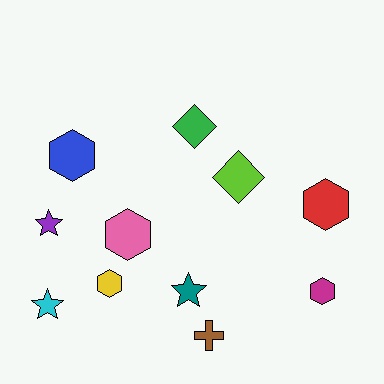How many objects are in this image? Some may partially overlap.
There are 11 objects.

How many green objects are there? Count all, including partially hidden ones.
There is 1 green object.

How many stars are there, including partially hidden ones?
There are 3 stars.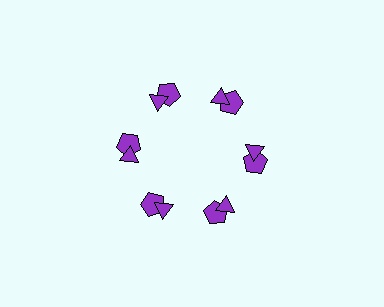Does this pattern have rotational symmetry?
Yes, this pattern has 6-fold rotational symmetry. It looks the same after rotating 60 degrees around the center.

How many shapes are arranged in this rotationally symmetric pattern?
There are 18 shapes, arranged in 6 groups of 3.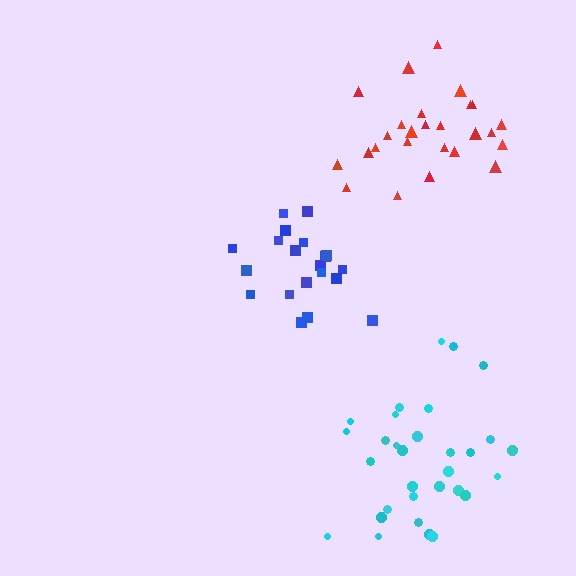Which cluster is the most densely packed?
Blue.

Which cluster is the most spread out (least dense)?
Cyan.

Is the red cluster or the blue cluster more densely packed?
Blue.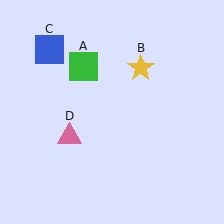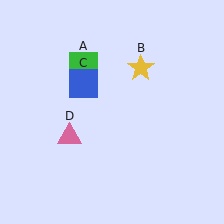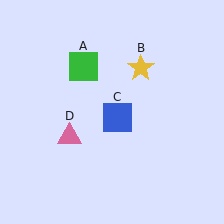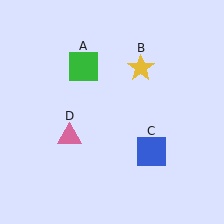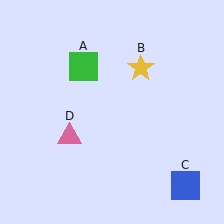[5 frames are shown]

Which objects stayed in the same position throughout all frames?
Green square (object A) and yellow star (object B) and pink triangle (object D) remained stationary.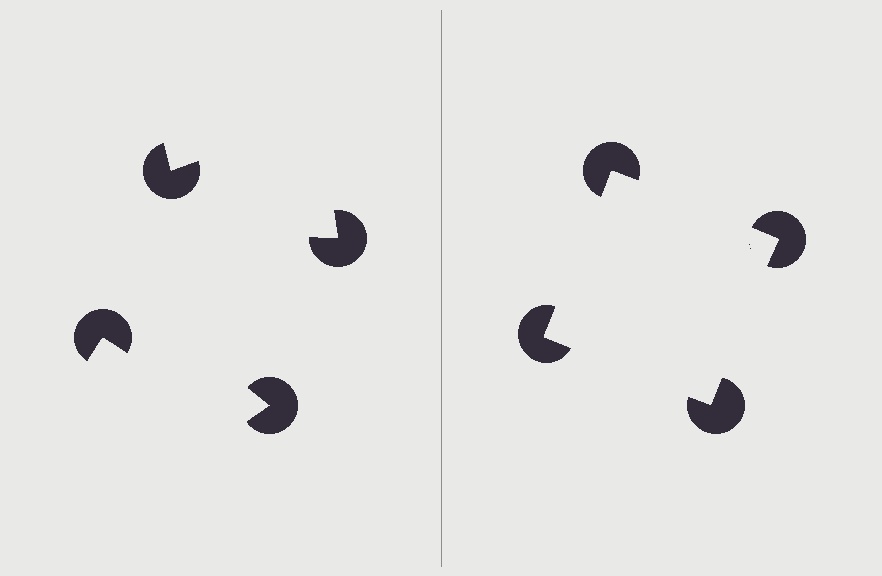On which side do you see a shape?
An illusory square appears on the right side. On the left side the wedge cuts are rotated, so no coherent shape forms.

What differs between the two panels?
The pac-man discs are positioned identically on both sides; only the wedge orientations differ. On the right they align to a square; on the left they are misaligned.